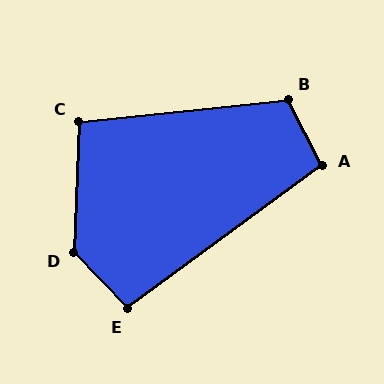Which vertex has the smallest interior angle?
E, at approximately 98 degrees.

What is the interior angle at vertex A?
Approximately 99 degrees (obtuse).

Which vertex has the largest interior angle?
D, at approximately 133 degrees.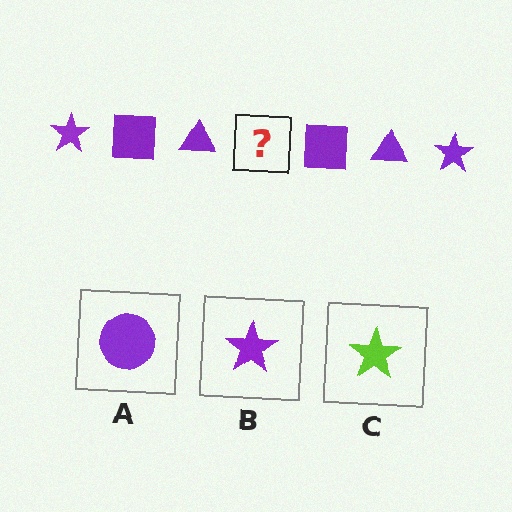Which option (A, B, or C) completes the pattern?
B.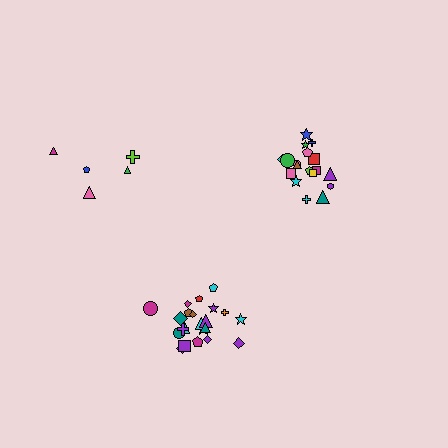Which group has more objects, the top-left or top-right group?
The top-right group.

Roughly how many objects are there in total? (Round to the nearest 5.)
Roughly 45 objects in total.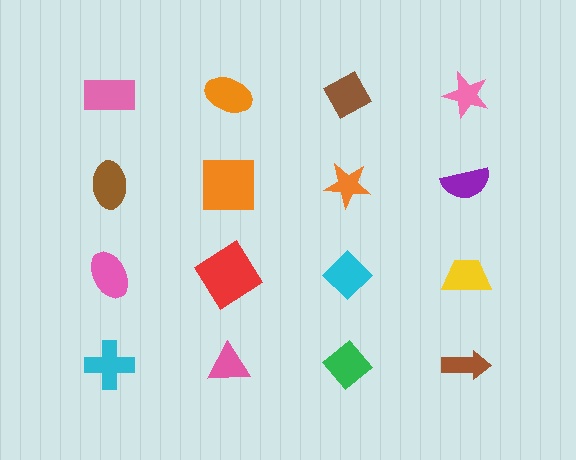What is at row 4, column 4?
A brown arrow.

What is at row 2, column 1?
A brown ellipse.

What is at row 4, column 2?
A pink triangle.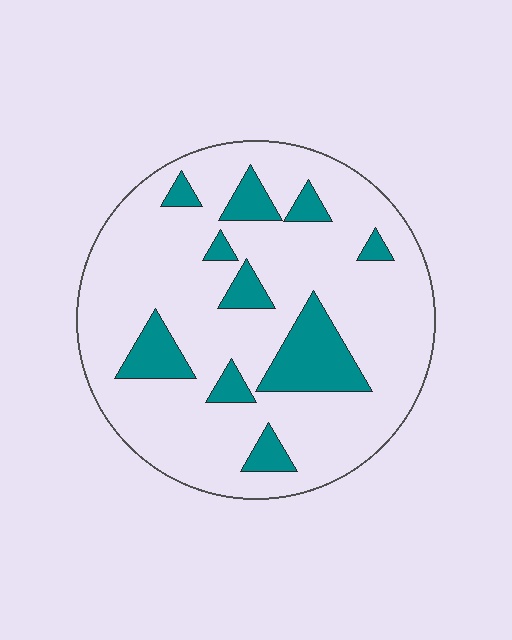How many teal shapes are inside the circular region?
10.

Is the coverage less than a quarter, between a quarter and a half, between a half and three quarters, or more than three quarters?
Less than a quarter.